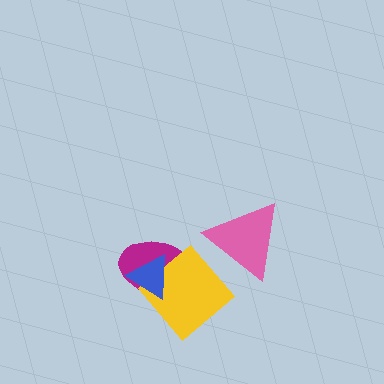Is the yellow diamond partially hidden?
Yes, it is partially covered by another shape.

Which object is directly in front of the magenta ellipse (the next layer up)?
The yellow diamond is directly in front of the magenta ellipse.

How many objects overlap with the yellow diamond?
2 objects overlap with the yellow diamond.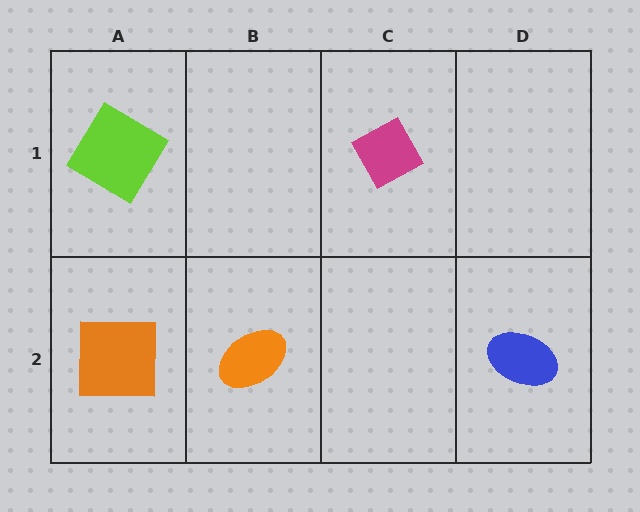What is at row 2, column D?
A blue ellipse.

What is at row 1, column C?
A magenta diamond.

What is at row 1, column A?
A lime diamond.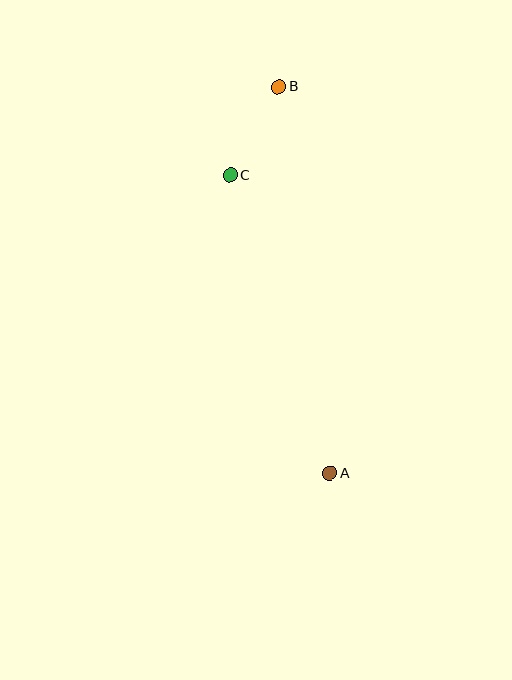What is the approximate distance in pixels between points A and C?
The distance between A and C is approximately 314 pixels.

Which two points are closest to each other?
Points B and C are closest to each other.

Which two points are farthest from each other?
Points A and B are farthest from each other.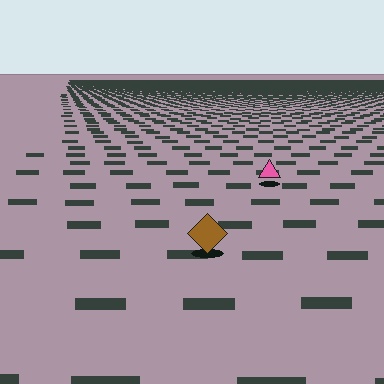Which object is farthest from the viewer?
The pink triangle is farthest from the viewer. It appears smaller and the ground texture around it is denser.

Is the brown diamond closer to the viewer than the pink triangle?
Yes. The brown diamond is closer — you can tell from the texture gradient: the ground texture is coarser near it.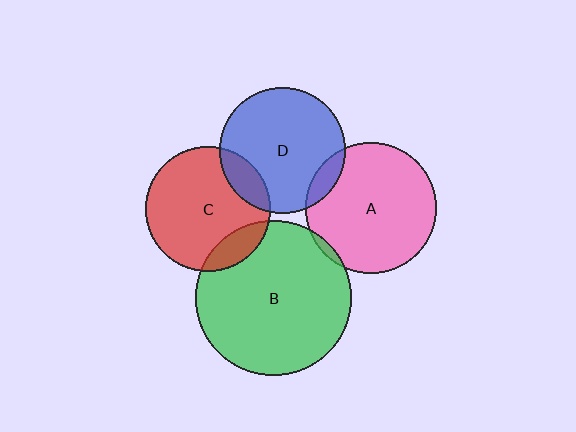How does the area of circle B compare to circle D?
Approximately 1.5 times.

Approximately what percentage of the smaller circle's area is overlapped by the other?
Approximately 5%.